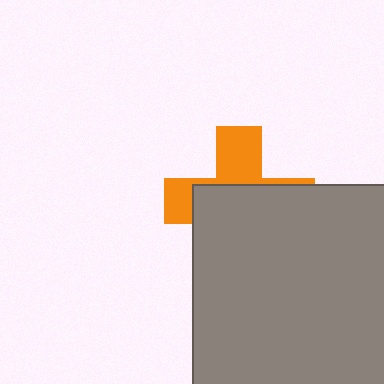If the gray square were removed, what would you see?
You would see the complete orange cross.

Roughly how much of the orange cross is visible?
A small part of it is visible (roughly 38%).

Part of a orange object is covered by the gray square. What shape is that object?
It is a cross.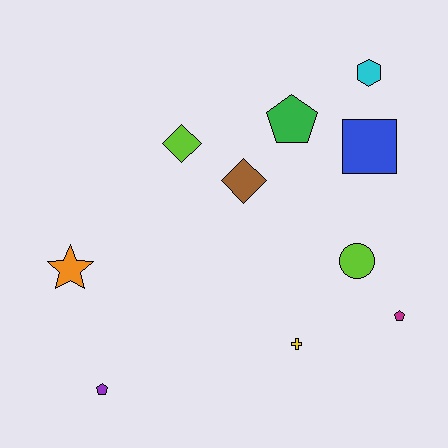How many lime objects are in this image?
There are 2 lime objects.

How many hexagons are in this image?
There is 1 hexagon.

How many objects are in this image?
There are 10 objects.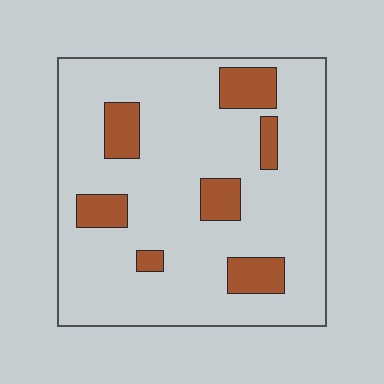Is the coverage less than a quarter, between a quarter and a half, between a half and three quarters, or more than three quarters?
Less than a quarter.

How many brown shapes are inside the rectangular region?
7.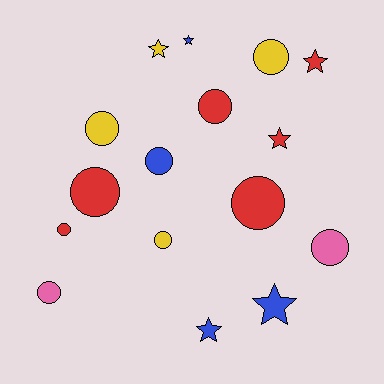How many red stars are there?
There are 2 red stars.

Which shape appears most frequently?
Circle, with 10 objects.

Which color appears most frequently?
Red, with 6 objects.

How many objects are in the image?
There are 16 objects.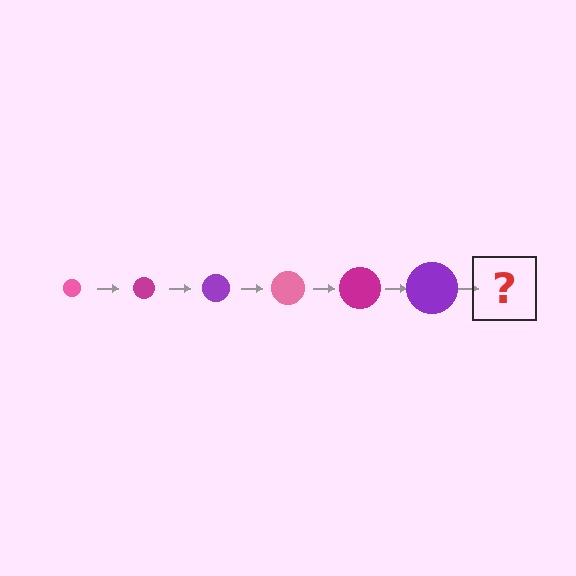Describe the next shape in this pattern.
It should be a pink circle, larger than the previous one.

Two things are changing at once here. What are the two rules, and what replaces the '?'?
The two rules are that the circle grows larger each step and the color cycles through pink, magenta, and purple. The '?' should be a pink circle, larger than the previous one.